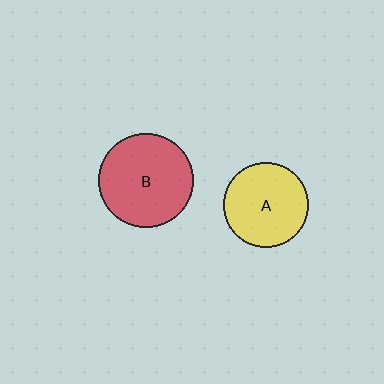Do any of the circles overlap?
No, none of the circles overlap.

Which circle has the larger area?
Circle B (red).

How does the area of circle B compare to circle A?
Approximately 1.2 times.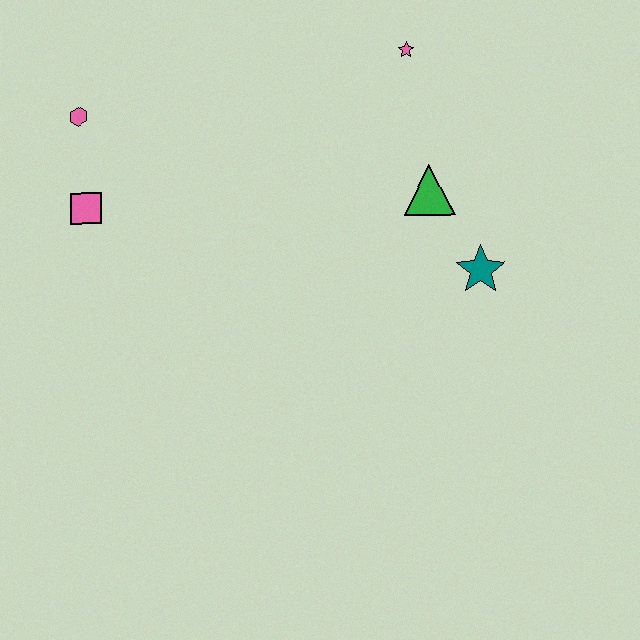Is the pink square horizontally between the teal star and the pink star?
No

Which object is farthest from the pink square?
The teal star is farthest from the pink square.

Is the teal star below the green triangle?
Yes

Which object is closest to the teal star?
The green triangle is closest to the teal star.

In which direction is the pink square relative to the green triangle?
The pink square is to the left of the green triangle.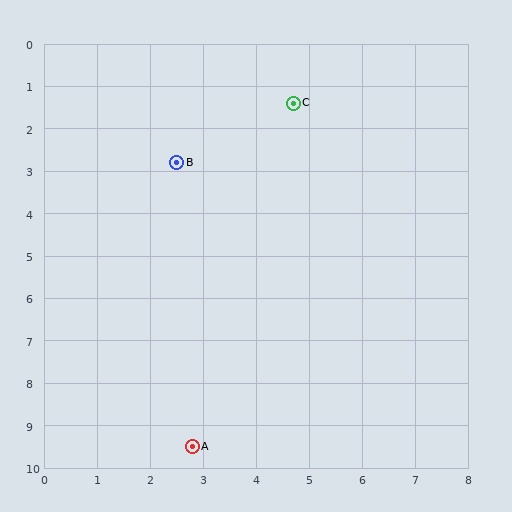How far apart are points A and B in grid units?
Points A and B are about 6.7 grid units apart.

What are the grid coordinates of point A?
Point A is at approximately (2.8, 9.5).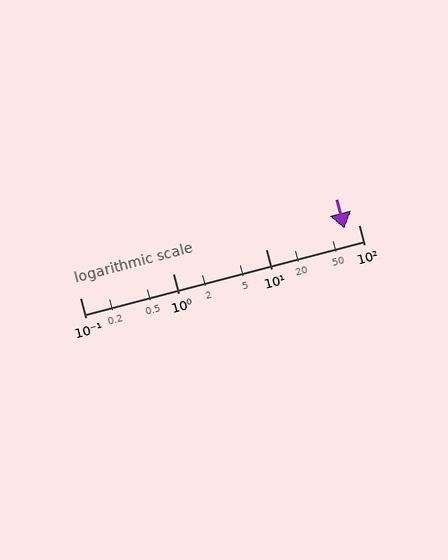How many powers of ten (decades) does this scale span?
The scale spans 3 decades, from 0.1 to 100.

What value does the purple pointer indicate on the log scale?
The pointer indicates approximately 70.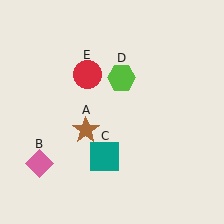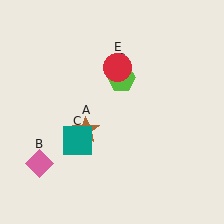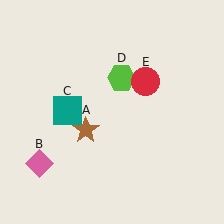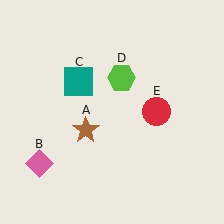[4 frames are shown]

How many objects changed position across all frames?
2 objects changed position: teal square (object C), red circle (object E).